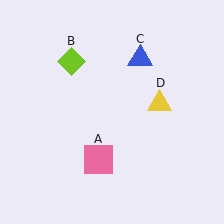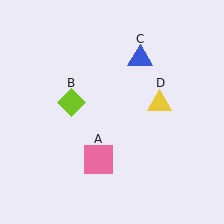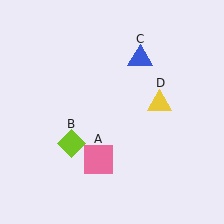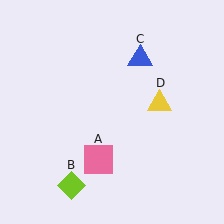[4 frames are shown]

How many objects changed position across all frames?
1 object changed position: lime diamond (object B).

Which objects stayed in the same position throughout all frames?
Pink square (object A) and blue triangle (object C) and yellow triangle (object D) remained stationary.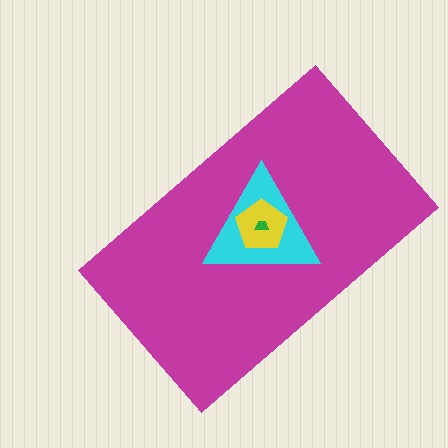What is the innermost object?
The green trapezoid.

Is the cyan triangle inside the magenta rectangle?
Yes.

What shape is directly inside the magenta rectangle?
The cyan triangle.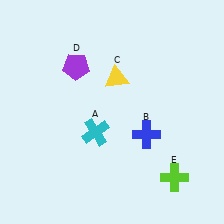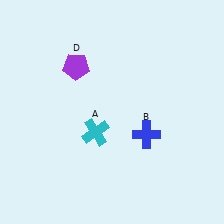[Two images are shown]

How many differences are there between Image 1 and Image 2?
There are 2 differences between the two images.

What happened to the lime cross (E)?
The lime cross (E) was removed in Image 2. It was in the bottom-right area of Image 1.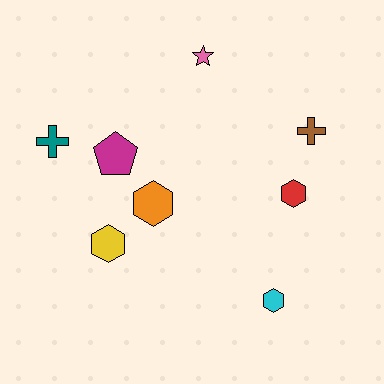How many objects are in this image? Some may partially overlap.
There are 8 objects.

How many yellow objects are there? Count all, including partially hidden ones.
There is 1 yellow object.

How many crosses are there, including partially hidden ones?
There are 2 crosses.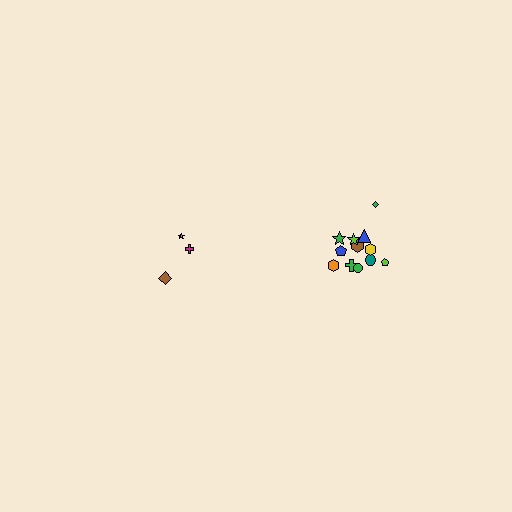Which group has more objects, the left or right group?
The right group.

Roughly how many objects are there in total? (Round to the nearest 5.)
Roughly 15 objects in total.